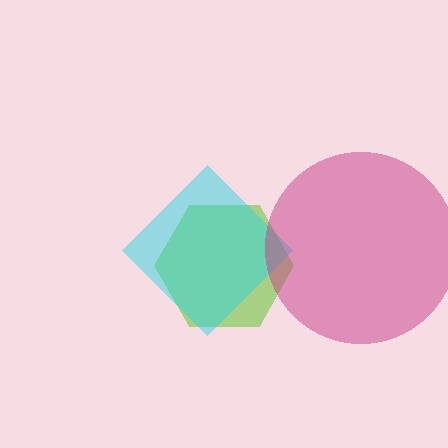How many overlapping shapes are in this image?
There are 3 overlapping shapes in the image.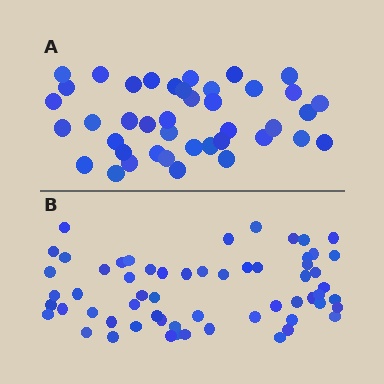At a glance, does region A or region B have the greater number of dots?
Region B (the bottom region) has more dots.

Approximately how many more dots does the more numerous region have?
Region B has approximately 20 more dots than region A.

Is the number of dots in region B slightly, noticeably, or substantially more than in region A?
Region B has substantially more. The ratio is roughly 1.5 to 1.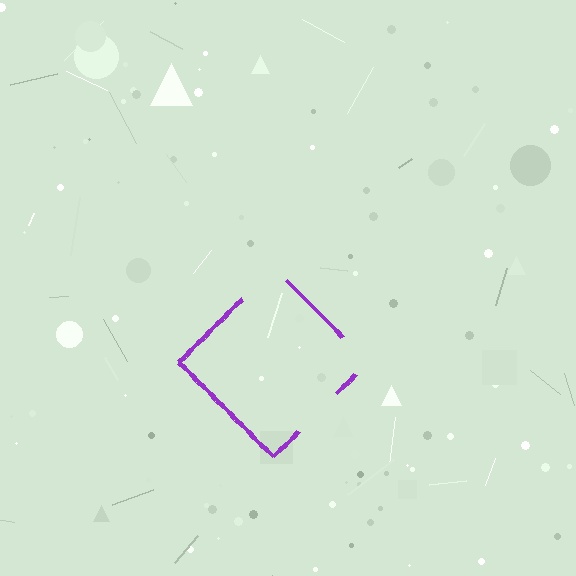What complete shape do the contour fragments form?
The contour fragments form a diamond.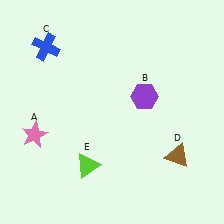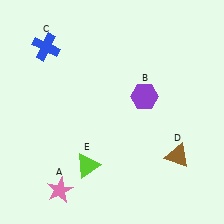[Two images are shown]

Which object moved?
The pink star (A) moved down.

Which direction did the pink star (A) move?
The pink star (A) moved down.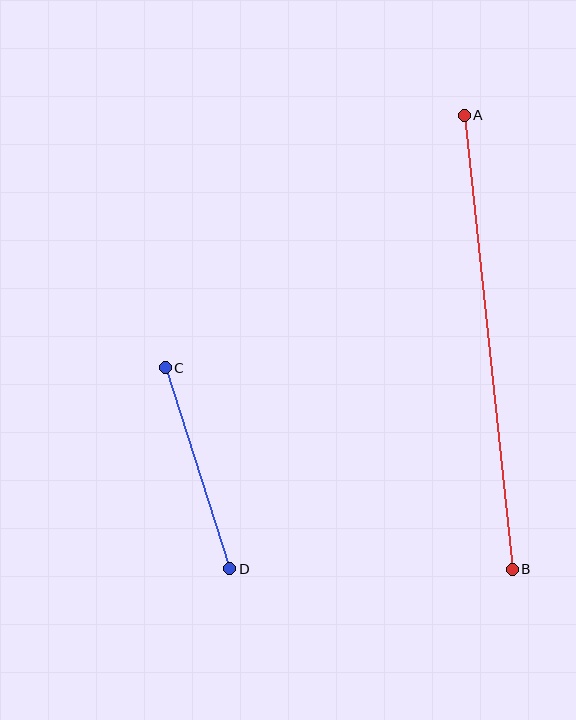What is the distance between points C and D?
The distance is approximately 211 pixels.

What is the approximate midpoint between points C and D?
The midpoint is at approximately (198, 468) pixels.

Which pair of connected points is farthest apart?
Points A and B are farthest apart.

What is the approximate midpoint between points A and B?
The midpoint is at approximately (488, 342) pixels.